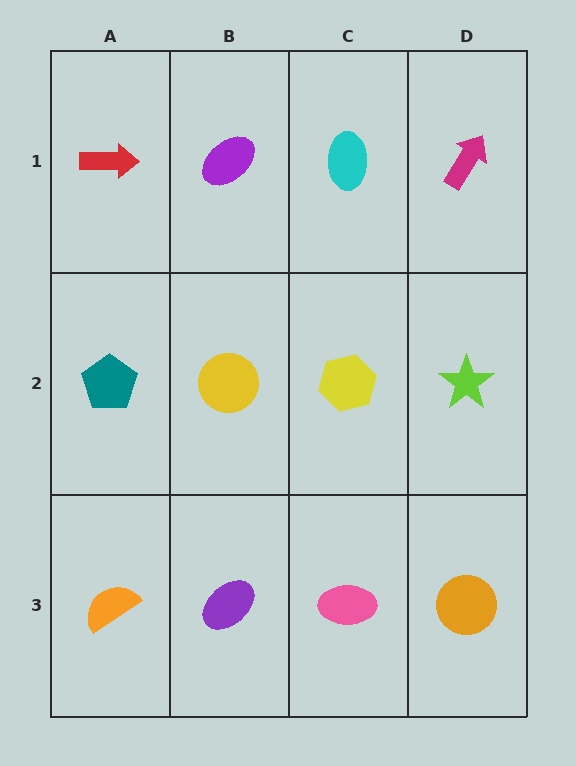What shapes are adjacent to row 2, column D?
A magenta arrow (row 1, column D), an orange circle (row 3, column D), a yellow hexagon (row 2, column C).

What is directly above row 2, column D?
A magenta arrow.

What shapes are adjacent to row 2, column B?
A purple ellipse (row 1, column B), a purple ellipse (row 3, column B), a teal pentagon (row 2, column A), a yellow hexagon (row 2, column C).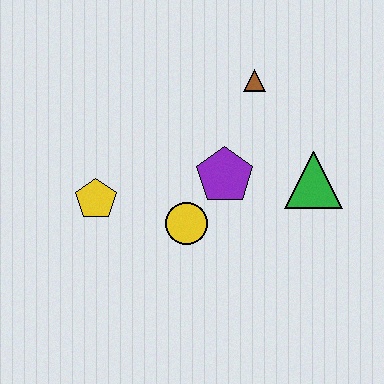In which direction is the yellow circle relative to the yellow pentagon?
The yellow circle is to the right of the yellow pentagon.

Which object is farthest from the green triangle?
The yellow pentagon is farthest from the green triangle.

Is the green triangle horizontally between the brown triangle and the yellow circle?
No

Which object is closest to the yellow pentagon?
The yellow circle is closest to the yellow pentagon.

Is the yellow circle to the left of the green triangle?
Yes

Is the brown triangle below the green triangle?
No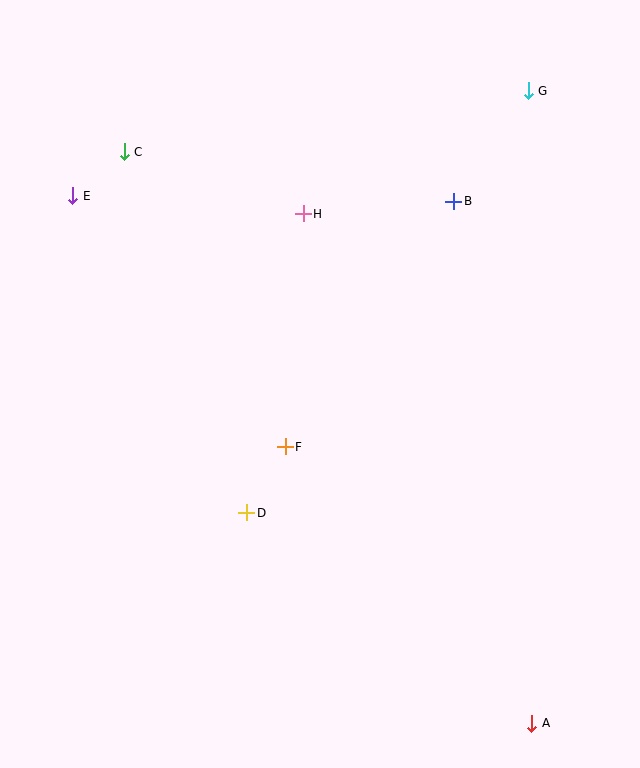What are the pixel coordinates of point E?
Point E is at (73, 196).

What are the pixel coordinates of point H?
Point H is at (303, 214).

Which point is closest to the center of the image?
Point F at (285, 447) is closest to the center.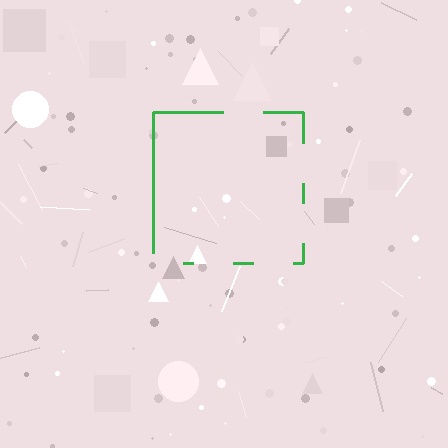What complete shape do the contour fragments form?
The contour fragments form a square.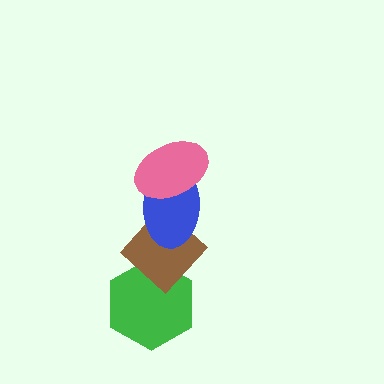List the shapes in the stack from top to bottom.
From top to bottom: the pink ellipse, the blue ellipse, the brown diamond, the green hexagon.